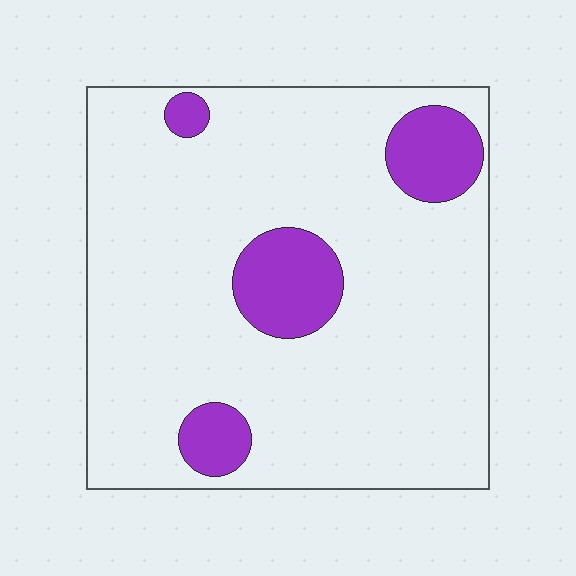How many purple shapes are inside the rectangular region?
4.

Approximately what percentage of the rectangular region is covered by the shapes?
Approximately 15%.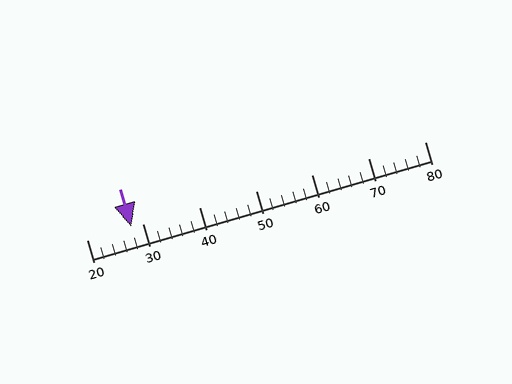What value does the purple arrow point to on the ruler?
The purple arrow points to approximately 28.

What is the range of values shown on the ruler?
The ruler shows values from 20 to 80.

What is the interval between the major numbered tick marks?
The major tick marks are spaced 10 units apart.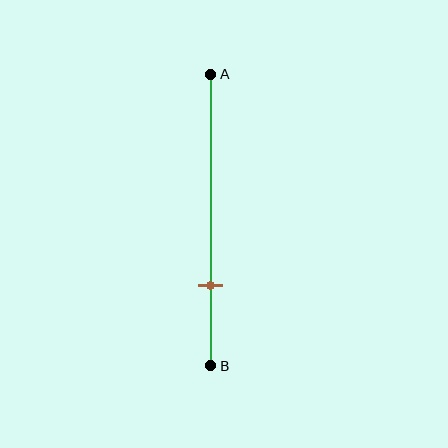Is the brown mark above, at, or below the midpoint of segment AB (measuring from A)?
The brown mark is below the midpoint of segment AB.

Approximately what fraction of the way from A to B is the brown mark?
The brown mark is approximately 75% of the way from A to B.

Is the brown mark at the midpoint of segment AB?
No, the mark is at about 75% from A, not at the 50% midpoint.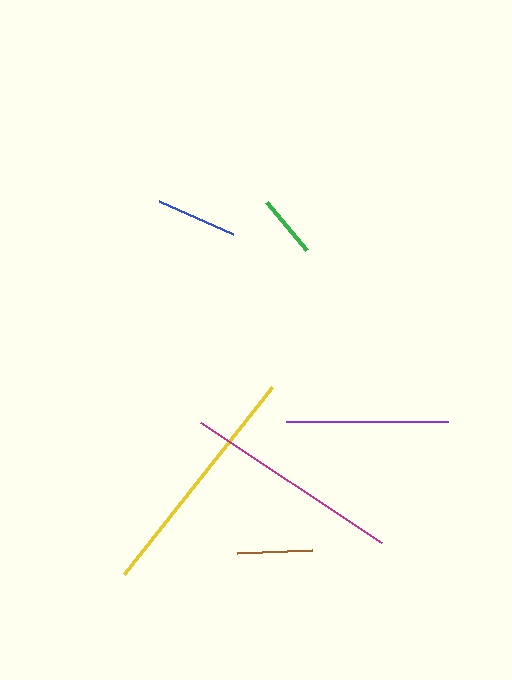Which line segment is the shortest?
The green line is the shortest at approximately 63 pixels.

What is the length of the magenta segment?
The magenta segment is approximately 217 pixels long.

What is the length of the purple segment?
The purple segment is approximately 162 pixels long.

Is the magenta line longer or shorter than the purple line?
The magenta line is longer than the purple line.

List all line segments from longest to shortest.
From longest to shortest: yellow, magenta, purple, blue, brown, green.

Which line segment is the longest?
The yellow line is the longest at approximately 239 pixels.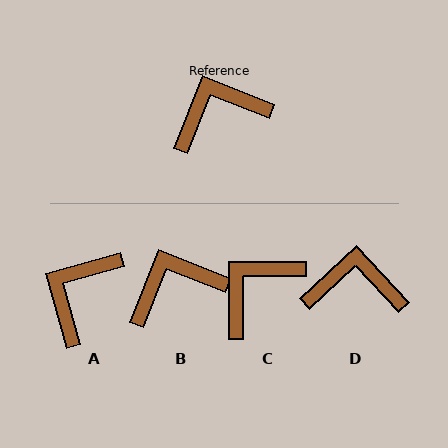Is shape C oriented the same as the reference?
No, it is off by about 22 degrees.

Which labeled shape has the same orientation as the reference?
B.